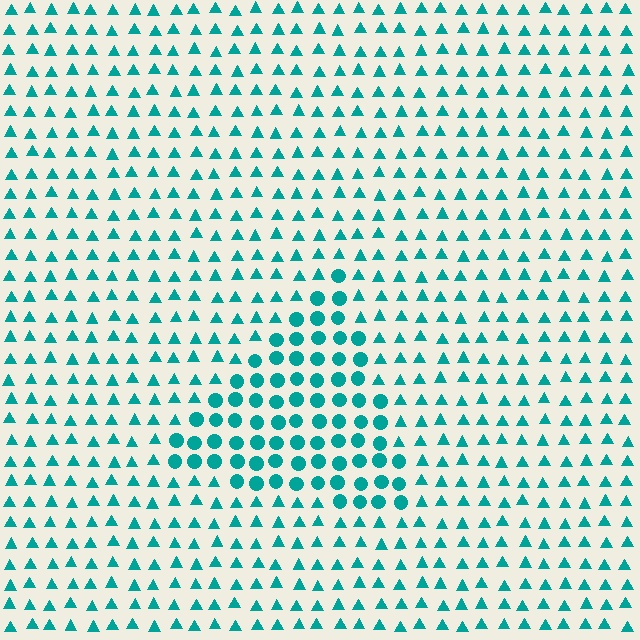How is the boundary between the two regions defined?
The boundary is defined by a change in element shape: circles inside vs. triangles outside. All elements share the same color and spacing.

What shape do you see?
I see a triangle.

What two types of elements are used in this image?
The image uses circles inside the triangle region and triangles outside it.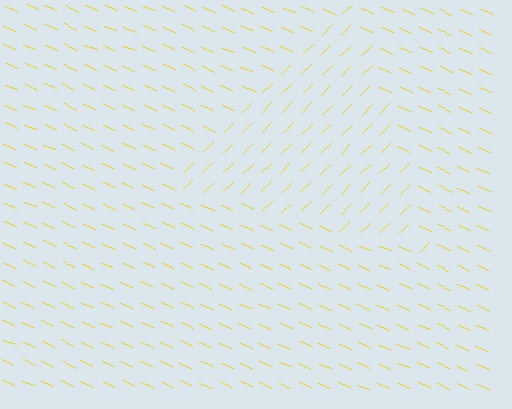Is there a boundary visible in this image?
Yes, there is a texture boundary formed by a change in line orientation.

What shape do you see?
I see a triangle.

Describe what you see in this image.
The image is filled with small yellow line segments. A triangle region in the image has lines oriented differently from the surrounding lines, creating a visible texture boundary.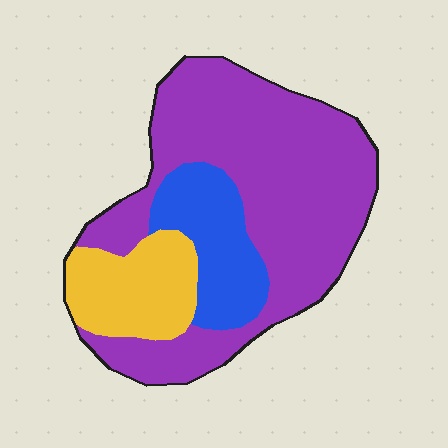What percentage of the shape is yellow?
Yellow takes up between a sixth and a third of the shape.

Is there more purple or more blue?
Purple.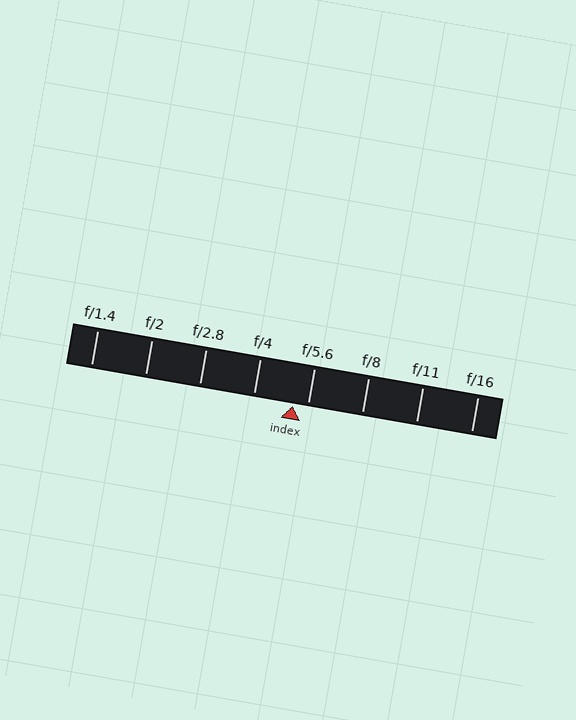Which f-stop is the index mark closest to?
The index mark is closest to f/5.6.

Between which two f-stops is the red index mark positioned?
The index mark is between f/4 and f/5.6.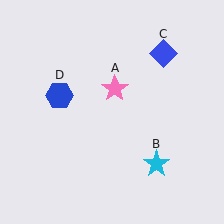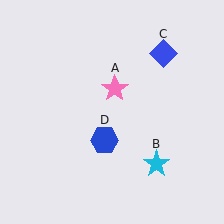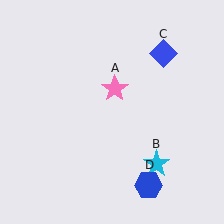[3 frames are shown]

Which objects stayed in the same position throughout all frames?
Pink star (object A) and cyan star (object B) and blue diamond (object C) remained stationary.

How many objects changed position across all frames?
1 object changed position: blue hexagon (object D).